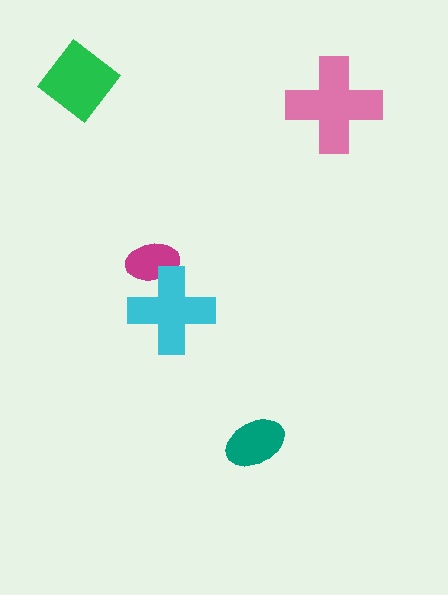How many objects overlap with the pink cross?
0 objects overlap with the pink cross.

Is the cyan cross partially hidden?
No, no other shape covers it.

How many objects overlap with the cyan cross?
1 object overlaps with the cyan cross.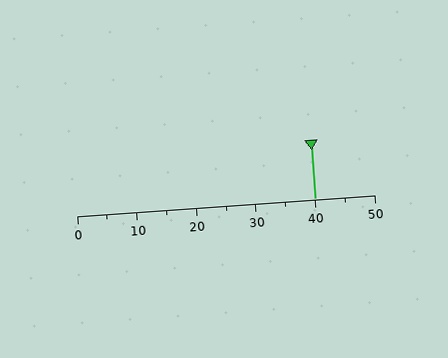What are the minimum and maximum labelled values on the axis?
The axis runs from 0 to 50.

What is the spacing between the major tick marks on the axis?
The major ticks are spaced 10 apart.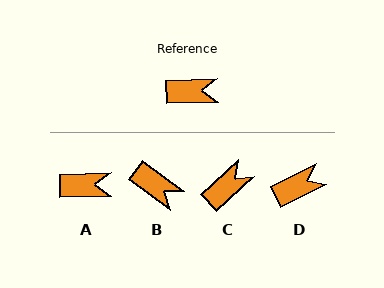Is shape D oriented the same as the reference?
No, it is off by about 24 degrees.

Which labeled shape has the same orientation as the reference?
A.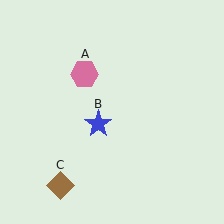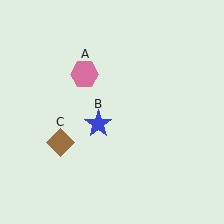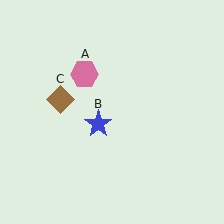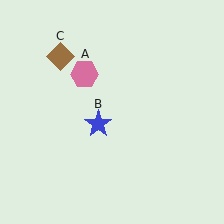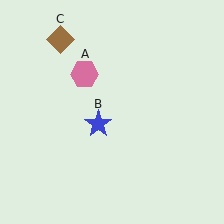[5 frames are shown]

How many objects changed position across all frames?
1 object changed position: brown diamond (object C).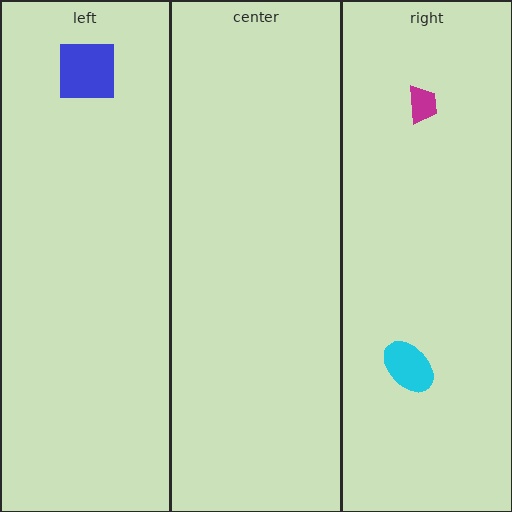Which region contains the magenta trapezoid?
The right region.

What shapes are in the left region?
The blue square.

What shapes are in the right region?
The magenta trapezoid, the cyan ellipse.